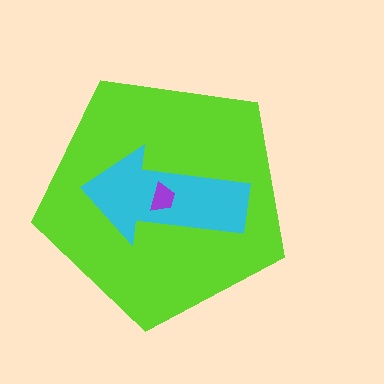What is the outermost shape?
The lime pentagon.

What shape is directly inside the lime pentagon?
The cyan arrow.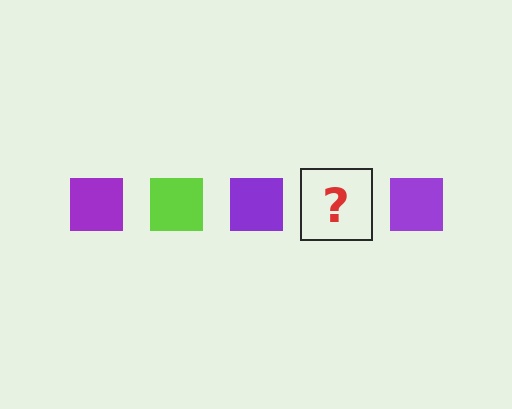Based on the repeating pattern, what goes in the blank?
The blank should be a lime square.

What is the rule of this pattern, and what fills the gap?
The rule is that the pattern cycles through purple, lime squares. The gap should be filled with a lime square.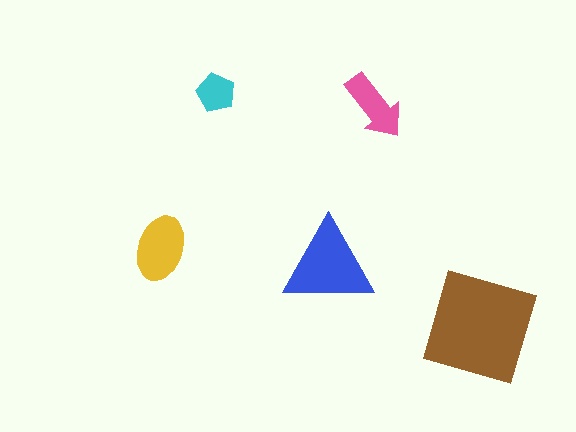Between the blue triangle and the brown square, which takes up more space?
The brown square.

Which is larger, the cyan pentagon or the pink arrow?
The pink arrow.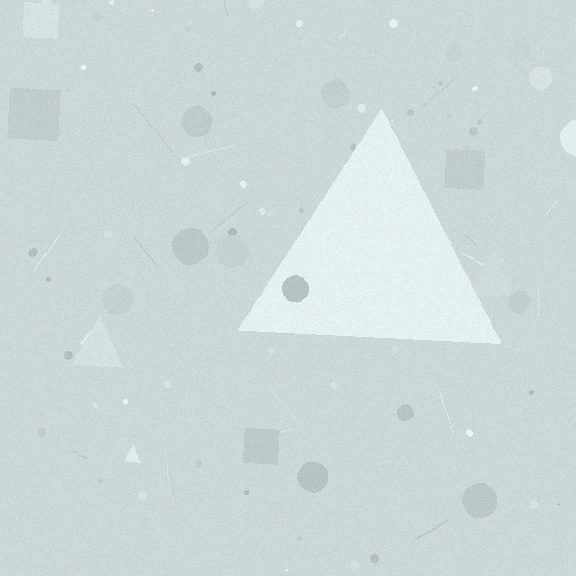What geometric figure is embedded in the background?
A triangle is embedded in the background.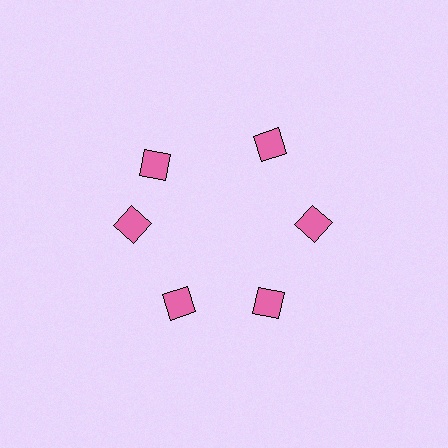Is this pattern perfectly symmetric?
No. The 6 pink diamonds are arranged in a ring, but one element near the 11 o'clock position is rotated out of alignment along the ring, breaking the 6-fold rotational symmetry.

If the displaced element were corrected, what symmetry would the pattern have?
It would have 6-fold rotational symmetry — the pattern would map onto itself every 60 degrees.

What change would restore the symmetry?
The symmetry would be restored by rotating it back into even spacing with its neighbors so that all 6 diamonds sit at equal angles and equal distance from the center.